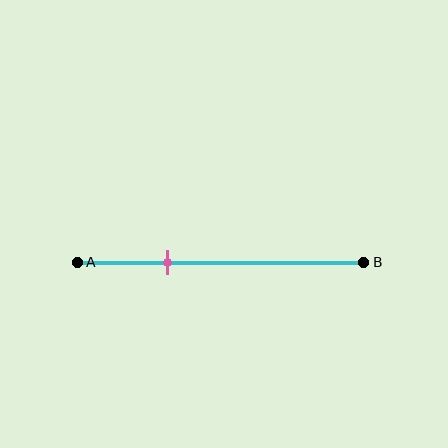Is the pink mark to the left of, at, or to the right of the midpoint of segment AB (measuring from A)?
The pink mark is to the left of the midpoint of segment AB.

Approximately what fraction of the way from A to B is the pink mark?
The pink mark is approximately 30% of the way from A to B.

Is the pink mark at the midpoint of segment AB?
No, the mark is at about 30% from A, not at the 50% midpoint.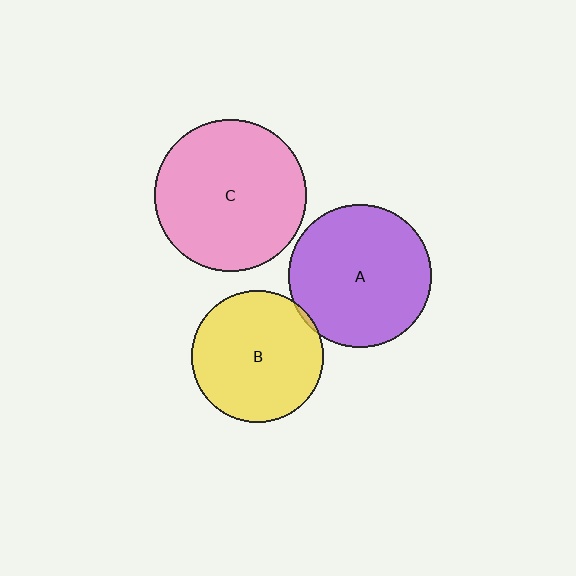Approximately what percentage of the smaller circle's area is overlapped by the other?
Approximately 5%.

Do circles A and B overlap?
Yes.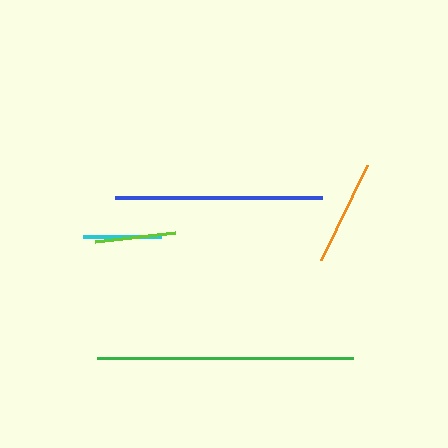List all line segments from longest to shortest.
From longest to shortest: green, blue, orange, lime, cyan.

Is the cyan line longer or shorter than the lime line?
The lime line is longer than the cyan line.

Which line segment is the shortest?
The cyan line is the shortest at approximately 79 pixels.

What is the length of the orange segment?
The orange segment is approximately 105 pixels long.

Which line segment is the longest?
The green line is the longest at approximately 256 pixels.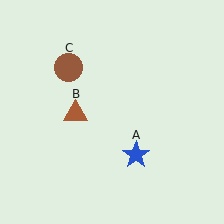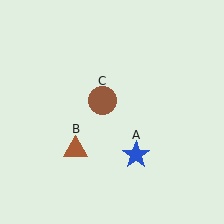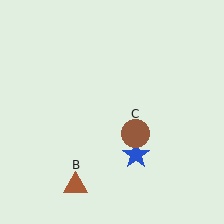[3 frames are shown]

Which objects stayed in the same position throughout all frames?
Blue star (object A) remained stationary.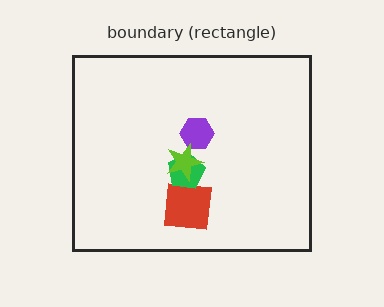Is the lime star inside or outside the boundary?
Inside.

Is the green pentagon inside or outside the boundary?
Inside.